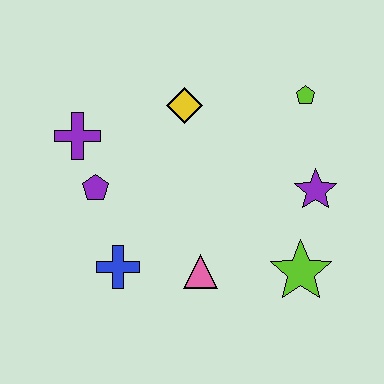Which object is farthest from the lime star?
The purple cross is farthest from the lime star.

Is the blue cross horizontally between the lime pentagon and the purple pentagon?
Yes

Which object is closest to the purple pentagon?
The purple cross is closest to the purple pentagon.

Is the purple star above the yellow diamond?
No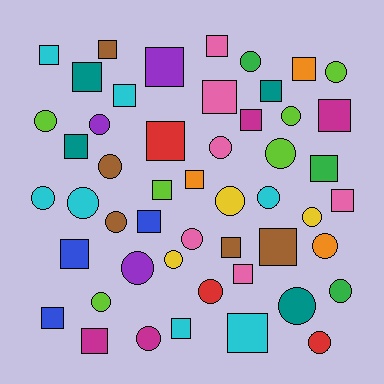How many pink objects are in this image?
There are 6 pink objects.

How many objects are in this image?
There are 50 objects.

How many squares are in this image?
There are 26 squares.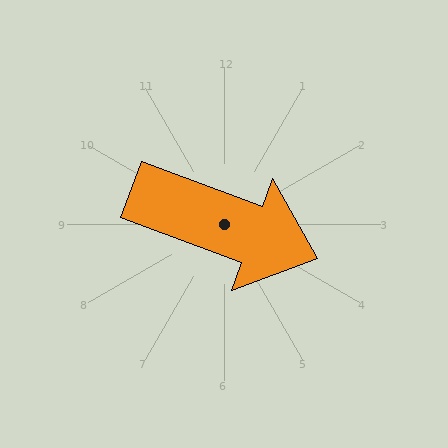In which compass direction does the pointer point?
East.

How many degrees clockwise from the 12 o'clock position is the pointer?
Approximately 110 degrees.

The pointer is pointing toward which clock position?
Roughly 4 o'clock.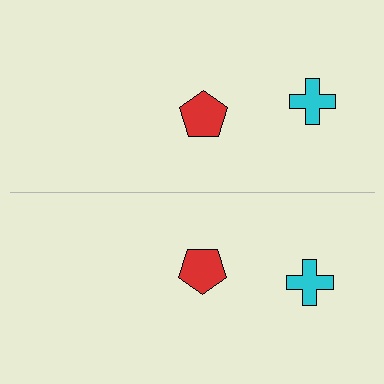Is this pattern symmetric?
Yes, this pattern has bilateral (reflection) symmetry.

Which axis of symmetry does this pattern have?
The pattern has a horizontal axis of symmetry running through the center of the image.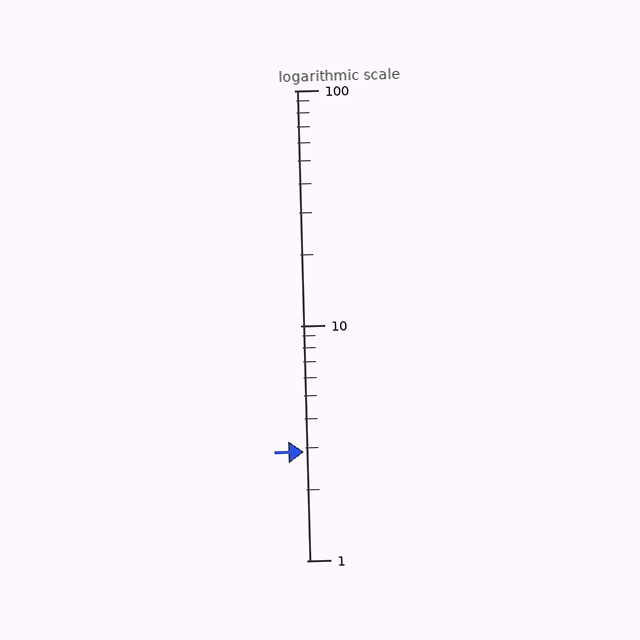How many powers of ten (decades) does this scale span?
The scale spans 2 decades, from 1 to 100.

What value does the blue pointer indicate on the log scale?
The pointer indicates approximately 2.9.